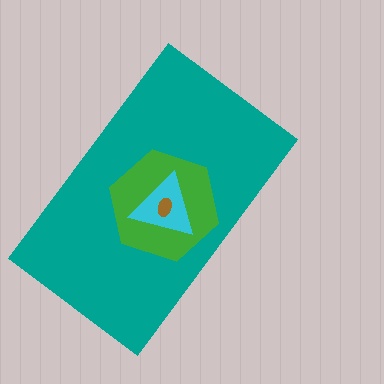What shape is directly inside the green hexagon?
The cyan triangle.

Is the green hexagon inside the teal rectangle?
Yes.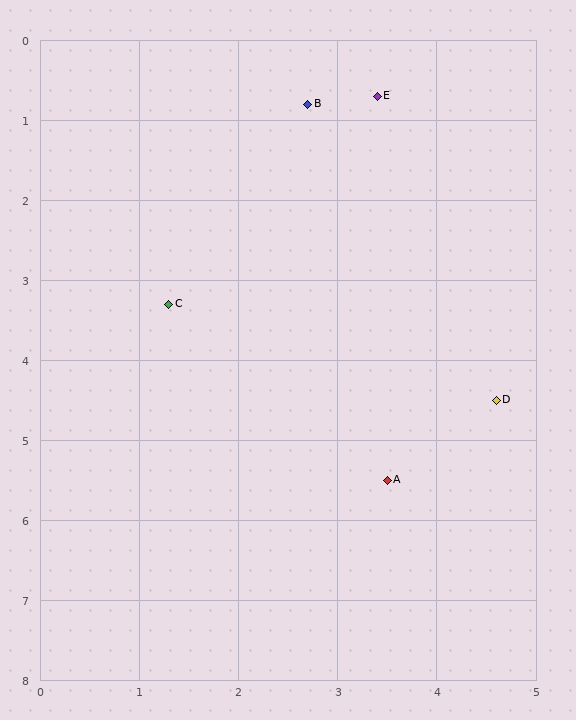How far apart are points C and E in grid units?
Points C and E are about 3.3 grid units apart.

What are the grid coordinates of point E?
Point E is at approximately (3.4, 0.7).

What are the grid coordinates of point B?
Point B is at approximately (2.7, 0.8).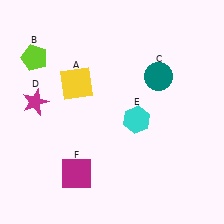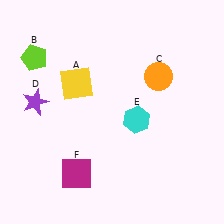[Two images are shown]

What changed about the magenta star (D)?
In Image 1, D is magenta. In Image 2, it changed to purple.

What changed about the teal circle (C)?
In Image 1, C is teal. In Image 2, it changed to orange.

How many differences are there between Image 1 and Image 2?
There are 2 differences between the two images.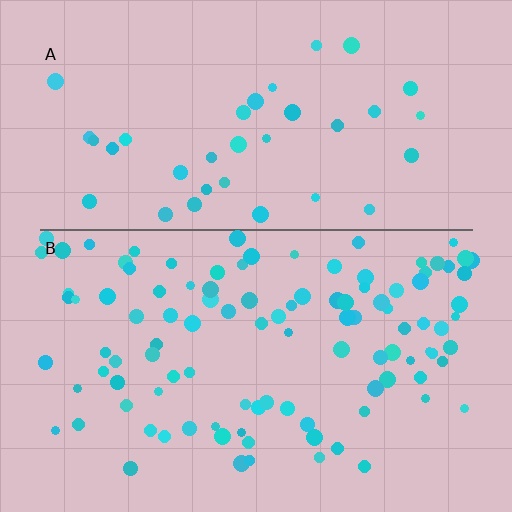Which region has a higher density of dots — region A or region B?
B (the bottom).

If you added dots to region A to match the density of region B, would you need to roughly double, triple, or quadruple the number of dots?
Approximately triple.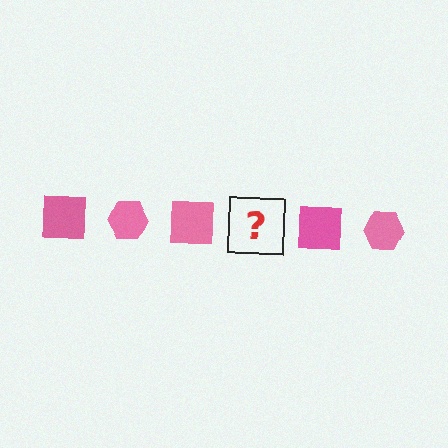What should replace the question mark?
The question mark should be replaced with a pink hexagon.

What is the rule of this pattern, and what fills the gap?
The rule is that the pattern cycles through square, hexagon shapes in pink. The gap should be filled with a pink hexagon.